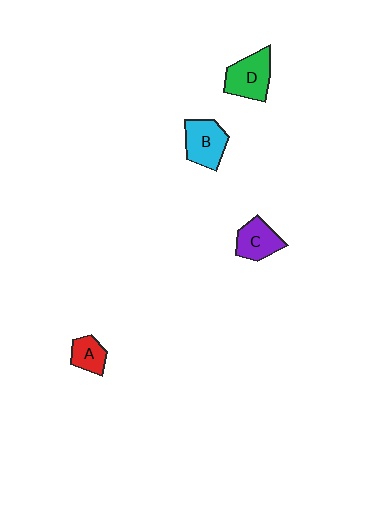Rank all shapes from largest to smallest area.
From largest to smallest: D (green), B (cyan), C (purple), A (red).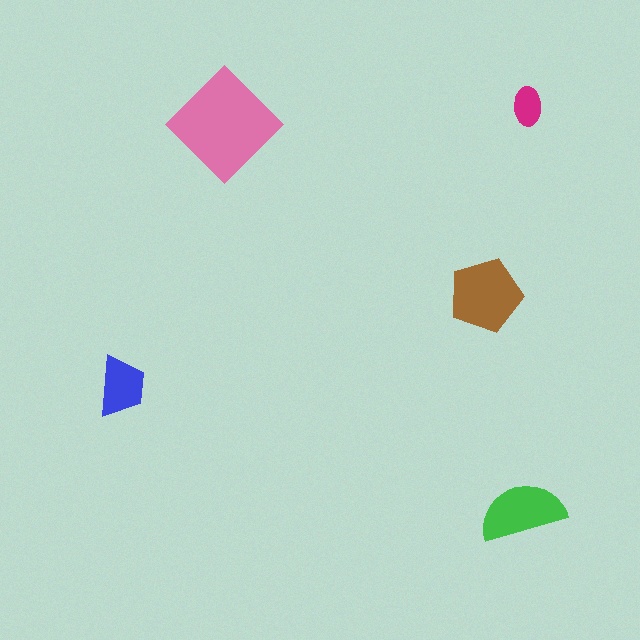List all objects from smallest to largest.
The magenta ellipse, the blue trapezoid, the green semicircle, the brown pentagon, the pink diamond.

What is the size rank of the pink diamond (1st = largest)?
1st.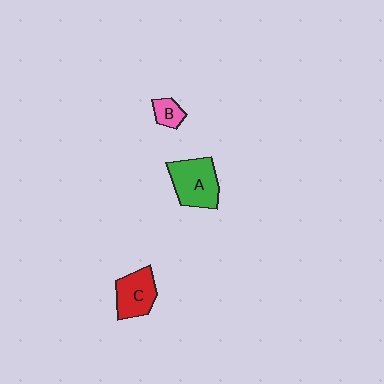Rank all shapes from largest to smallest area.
From largest to smallest: A (green), C (red), B (pink).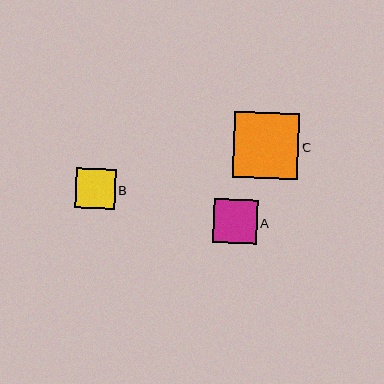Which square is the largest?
Square C is the largest with a size of approximately 66 pixels.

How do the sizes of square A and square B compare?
Square A and square B are approximately the same size.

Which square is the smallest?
Square B is the smallest with a size of approximately 40 pixels.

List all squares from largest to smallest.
From largest to smallest: C, A, B.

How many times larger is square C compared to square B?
Square C is approximately 1.6 times the size of square B.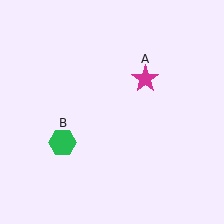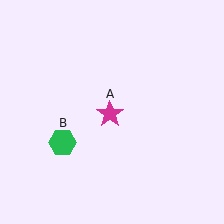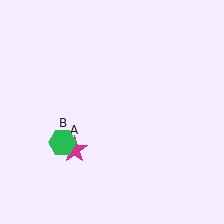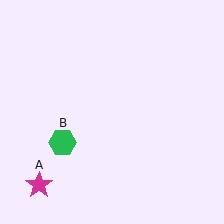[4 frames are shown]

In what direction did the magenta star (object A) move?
The magenta star (object A) moved down and to the left.